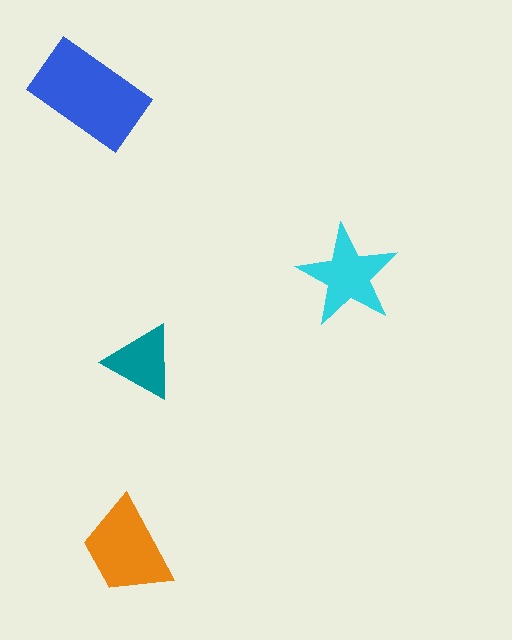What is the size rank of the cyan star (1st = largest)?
3rd.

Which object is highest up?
The blue rectangle is topmost.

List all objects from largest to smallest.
The blue rectangle, the orange trapezoid, the cyan star, the teal triangle.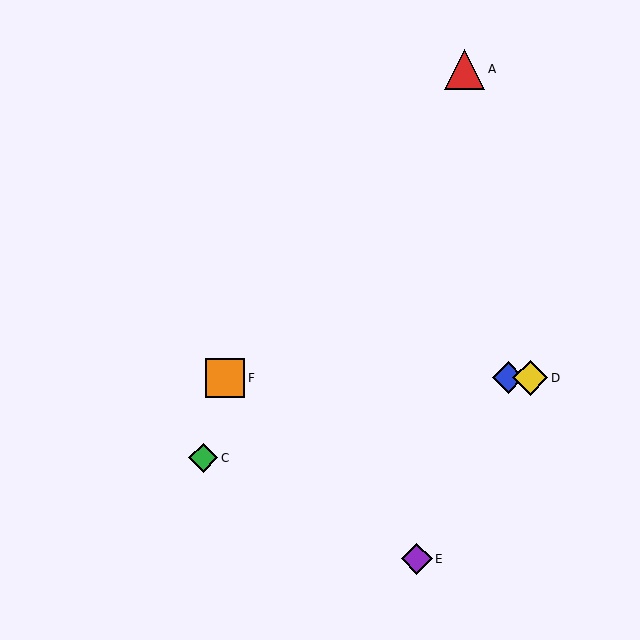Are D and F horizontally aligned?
Yes, both are at y≈378.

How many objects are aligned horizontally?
3 objects (B, D, F) are aligned horizontally.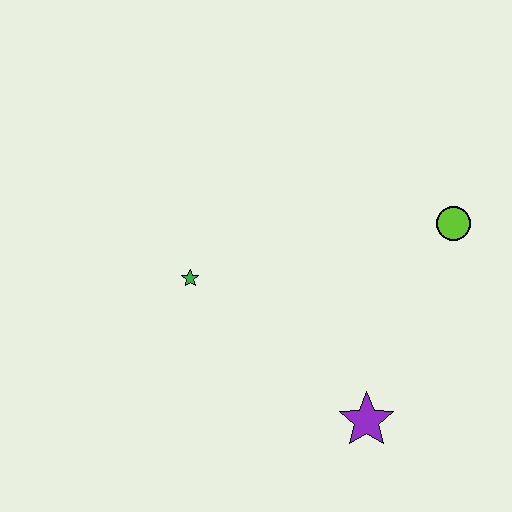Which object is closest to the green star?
The purple star is closest to the green star.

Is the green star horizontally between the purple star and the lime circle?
No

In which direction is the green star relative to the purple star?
The green star is to the left of the purple star.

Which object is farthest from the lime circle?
The green star is farthest from the lime circle.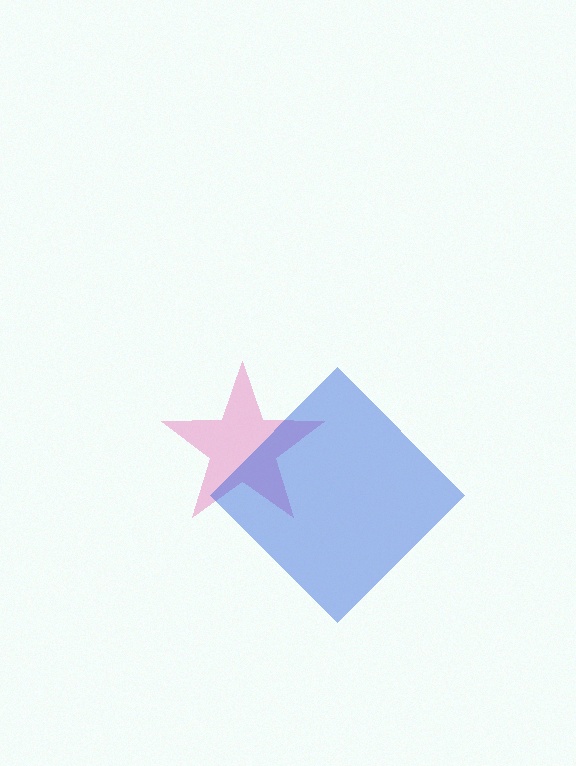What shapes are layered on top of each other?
The layered shapes are: a pink star, a blue diamond.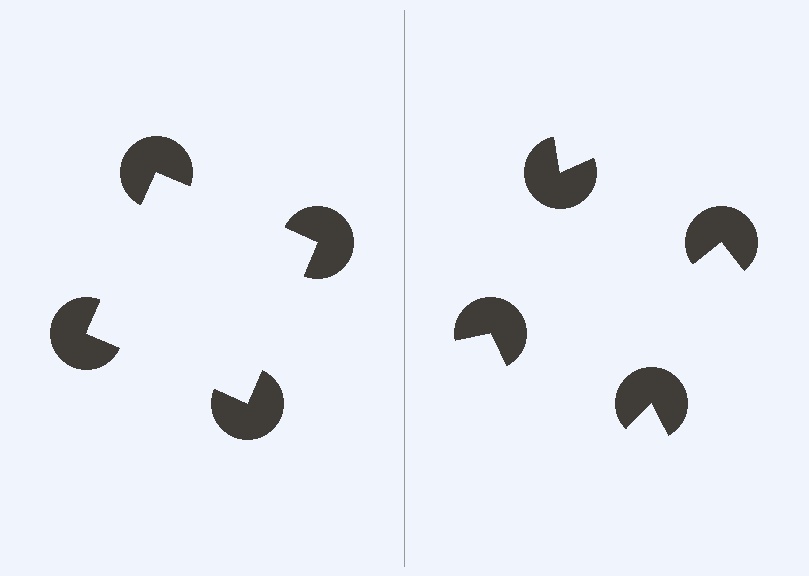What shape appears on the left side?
An illusory square.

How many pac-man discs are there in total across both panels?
8 — 4 on each side.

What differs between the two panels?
The pac-man discs are positioned identically on both sides; only the wedge orientations differ. On the left they align to a square; on the right they are misaligned.